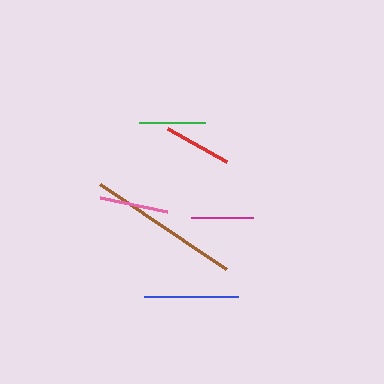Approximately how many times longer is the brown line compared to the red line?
The brown line is approximately 2.2 times the length of the red line.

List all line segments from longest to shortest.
From longest to shortest: brown, blue, pink, red, green, magenta.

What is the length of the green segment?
The green segment is approximately 66 pixels long.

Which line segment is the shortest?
The magenta line is the shortest at approximately 62 pixels.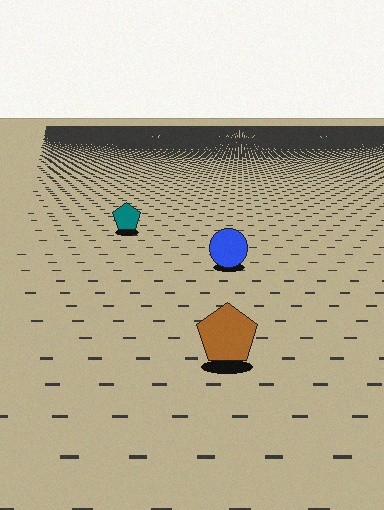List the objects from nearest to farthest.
From nearest to farthest: the brown pentagon, the blue circle, the teal pentagon.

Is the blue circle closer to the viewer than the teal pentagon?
Yes. The blue circle is closer — you can tell from the texture gradient: the ground texture is coarser near it.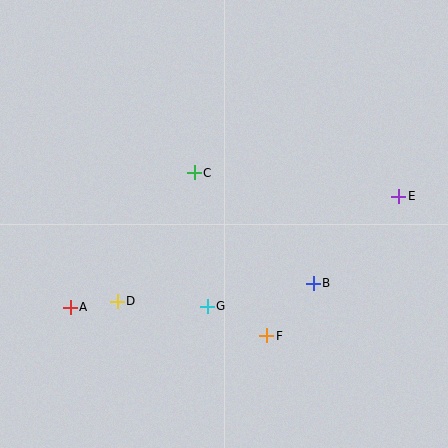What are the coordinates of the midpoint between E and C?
The midpoint between E and C is at (296, 184).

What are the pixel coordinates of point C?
Point C is at (194, 173).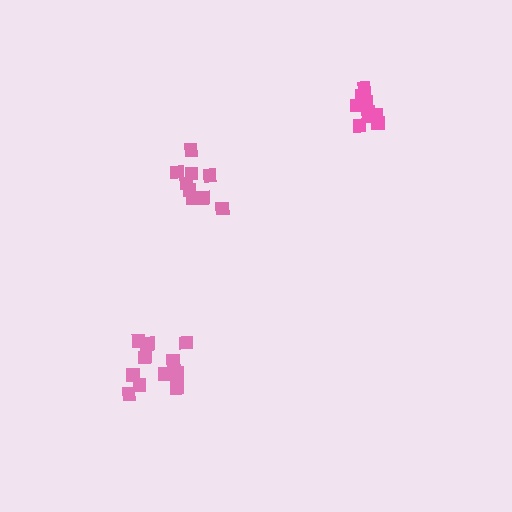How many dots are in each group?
Group 1: 9 dots, Group 2: 12 dots, Group 3: 9 dots (30 total).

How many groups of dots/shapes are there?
There are 3 groups.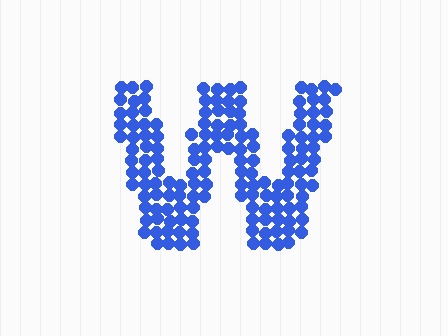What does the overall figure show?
The overall figure shows the letter W.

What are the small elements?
The small elements are circles.